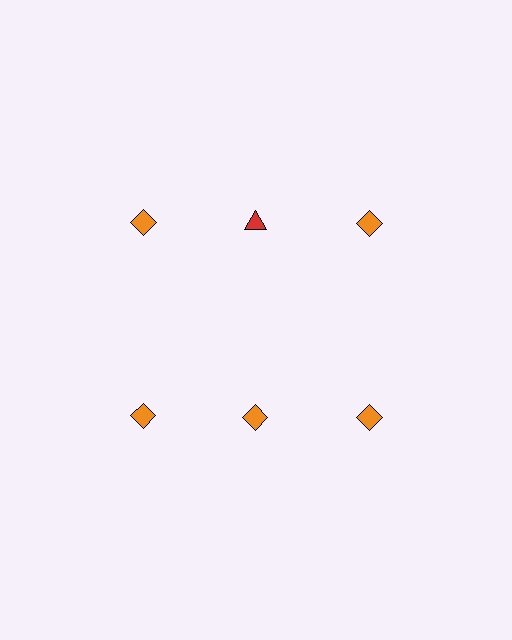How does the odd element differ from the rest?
It differs in both color (red instead of orange) and shape (triangle instead of diamond).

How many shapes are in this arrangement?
There are 6 shapes arranged in a grid pattern.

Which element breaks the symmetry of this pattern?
The red triangle in the top row, second from left column breaks the symmetry. All other shapes are orange diamonds.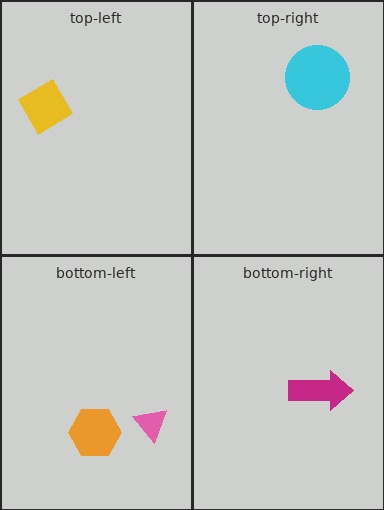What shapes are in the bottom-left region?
The orange hexagon, the pink triangle.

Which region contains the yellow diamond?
The top-left region.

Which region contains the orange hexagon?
The bottom-left region.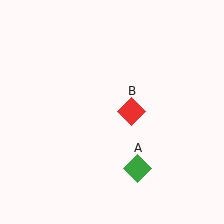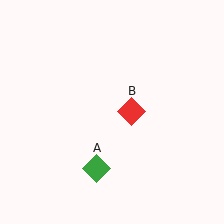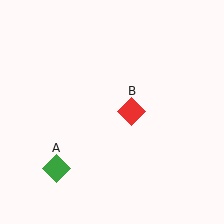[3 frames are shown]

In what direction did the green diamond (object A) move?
The green diamond (object A) moved left.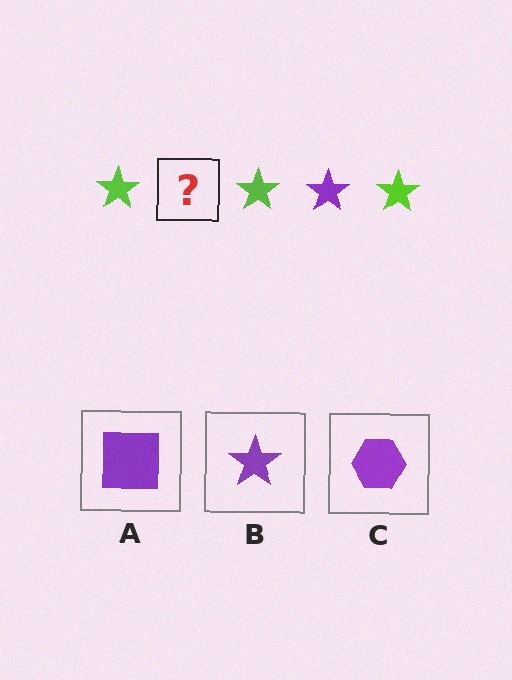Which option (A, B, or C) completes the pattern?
B.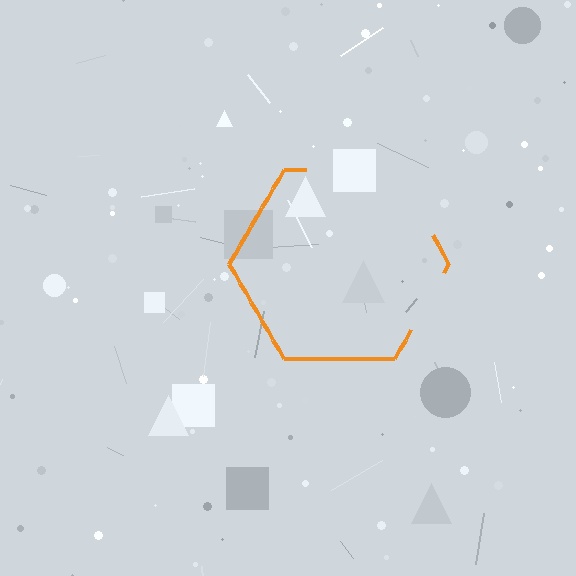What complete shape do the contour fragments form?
The contour fragments form a hexagon.